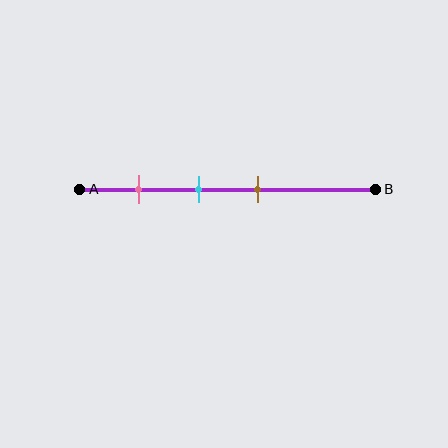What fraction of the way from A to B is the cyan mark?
The cyan mark is approximately 40% (0.4) of the way from A to B.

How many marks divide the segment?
There are 3 marks dividing the segment.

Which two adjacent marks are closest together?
The cyan and brown marks are the closest adjacent pair.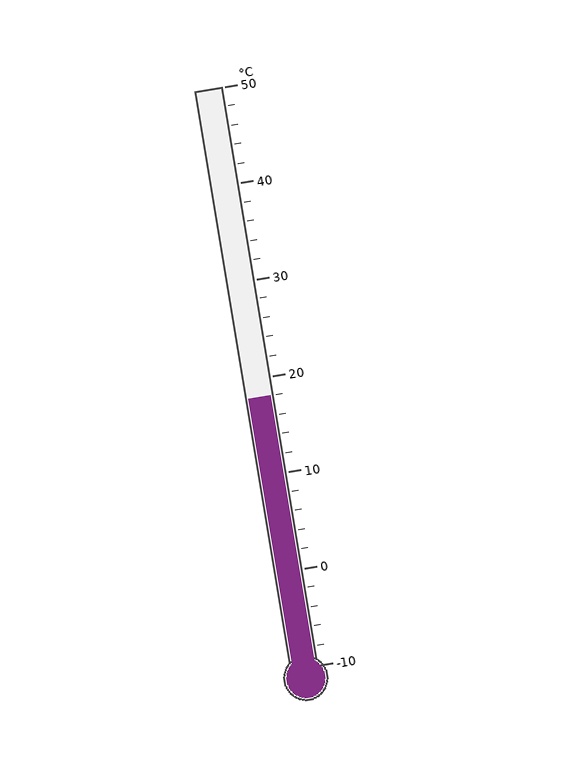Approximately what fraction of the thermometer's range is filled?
The thermometer is filled to approximately 45% of its range.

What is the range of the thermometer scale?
The thermometer scale ranges from -10°C to 50°C.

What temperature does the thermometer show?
The thermometer shows approximately 18°C.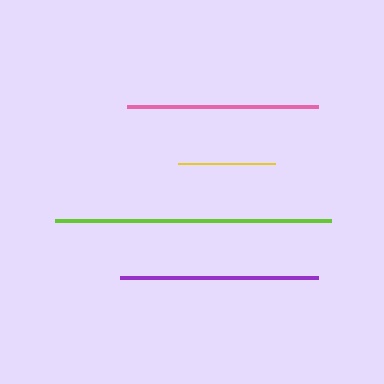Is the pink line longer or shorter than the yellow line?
The pink line is longer than the yellow line.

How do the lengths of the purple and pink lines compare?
The purple and pink lines are approximately the same length.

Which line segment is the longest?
The lime line is the longest at approximately 276 pixels.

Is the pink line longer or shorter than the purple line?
The purple line is longer than the pink line.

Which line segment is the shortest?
The yellow line is the shortest at approximately 97 pixels.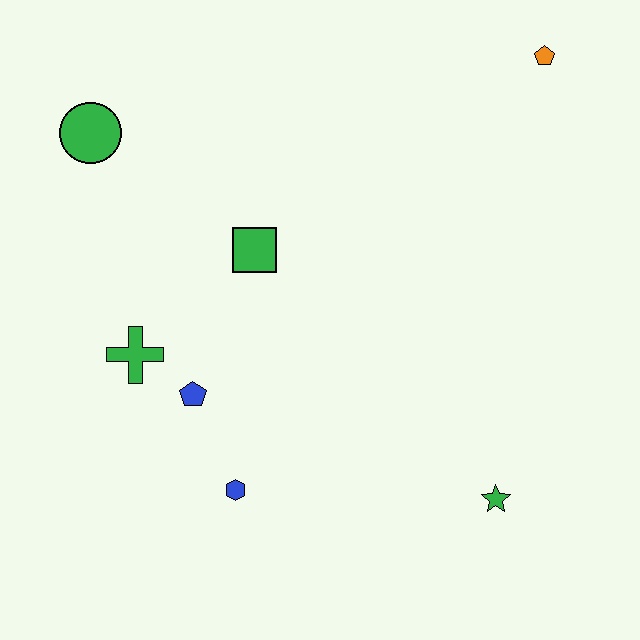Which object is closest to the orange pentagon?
The green square is closest to the orange pentagon.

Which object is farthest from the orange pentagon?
The blue hexagon is farthest from the orange pentagon.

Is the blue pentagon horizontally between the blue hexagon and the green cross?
Yes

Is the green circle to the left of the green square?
Yes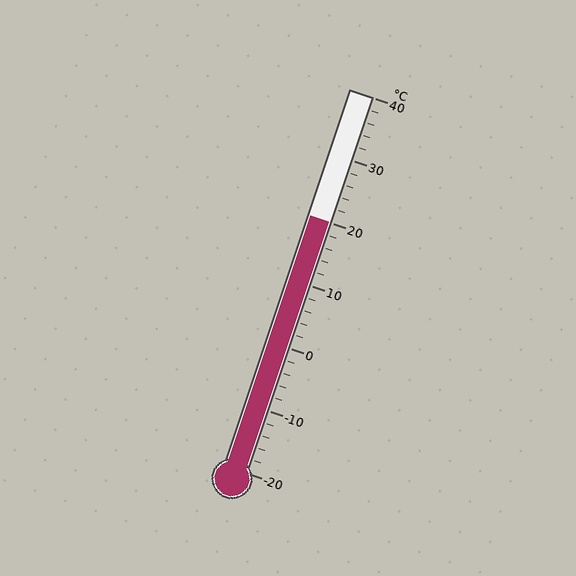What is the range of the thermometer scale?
The thermometer scale ranges from -20°C to 40°C.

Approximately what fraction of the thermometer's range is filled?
The thermometer is filled to approximately 65% of its range.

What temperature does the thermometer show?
The thermometer shows approximately 20°C.